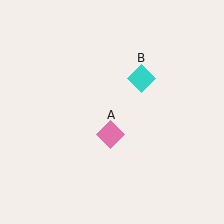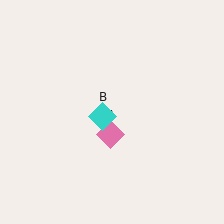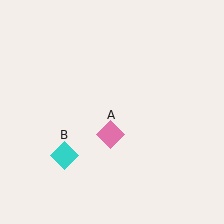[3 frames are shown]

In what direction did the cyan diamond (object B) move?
The cyan diamond (object B) moved down and to the left.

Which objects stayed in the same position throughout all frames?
Pink diamond (object A) remained stationary.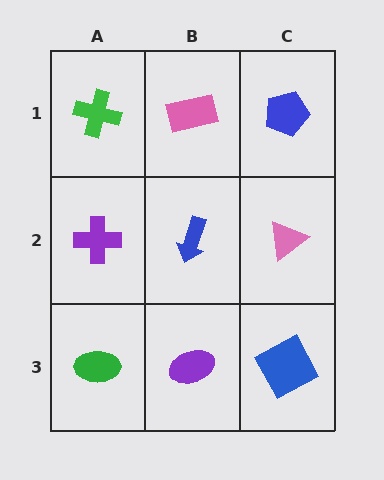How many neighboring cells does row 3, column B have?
3.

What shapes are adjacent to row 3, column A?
A purple cross (row 2, column A), a purple ellipse (row 3, column B).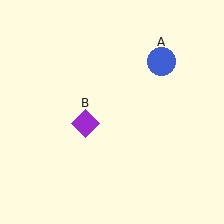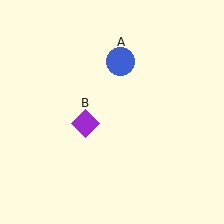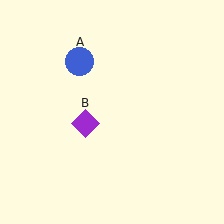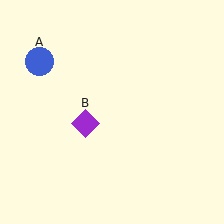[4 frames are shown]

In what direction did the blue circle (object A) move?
The blue circle (object A) moved left.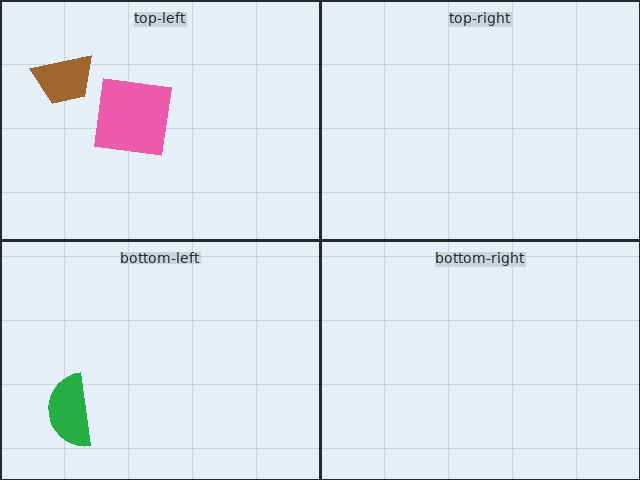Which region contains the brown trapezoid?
The top-left region.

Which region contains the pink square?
The top-left region.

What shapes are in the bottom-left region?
The green semicircle.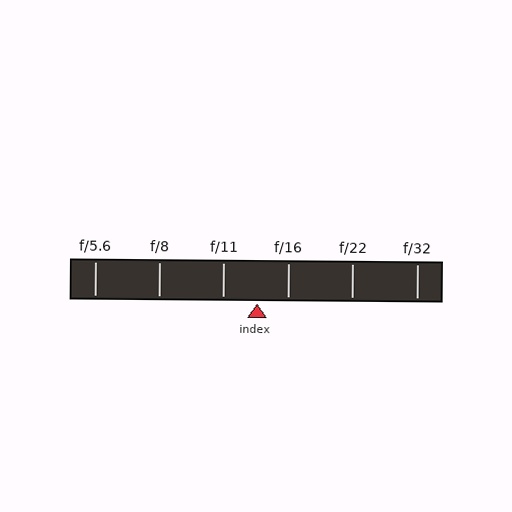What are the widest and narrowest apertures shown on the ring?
The widest aperture shown is f/5.6 and the narrowest is f/32.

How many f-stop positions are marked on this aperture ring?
There are 6 f-stop positions marked.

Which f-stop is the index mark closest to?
The index mark is closest to f/16.